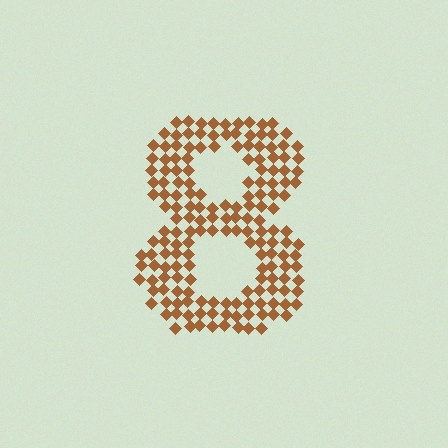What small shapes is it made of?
It is made of small diamonds.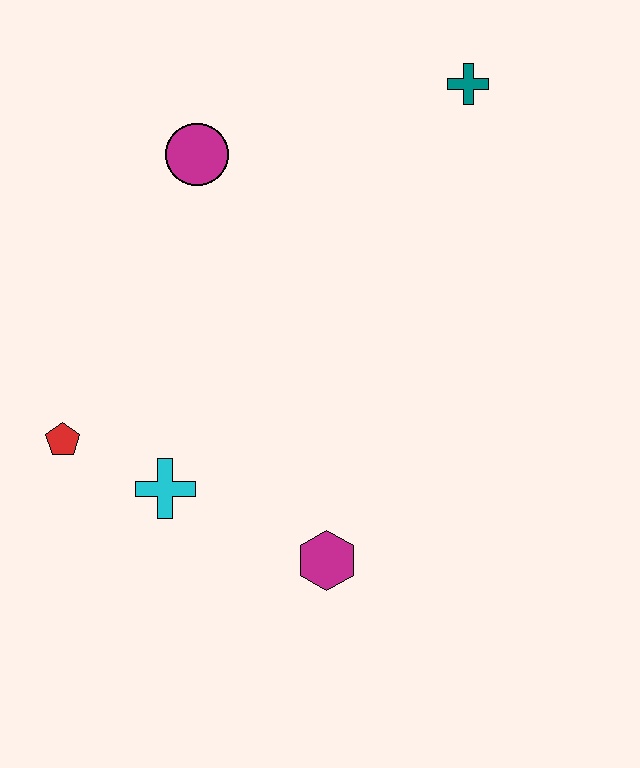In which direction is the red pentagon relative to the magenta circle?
The red pentagon is below the magenta circle.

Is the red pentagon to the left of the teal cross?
Yes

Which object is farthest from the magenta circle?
The magenta hexagon is farthest from the magenta circle.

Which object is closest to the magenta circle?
The teal cross is closest to the magenta circle.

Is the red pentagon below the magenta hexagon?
No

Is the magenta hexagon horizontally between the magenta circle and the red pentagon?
No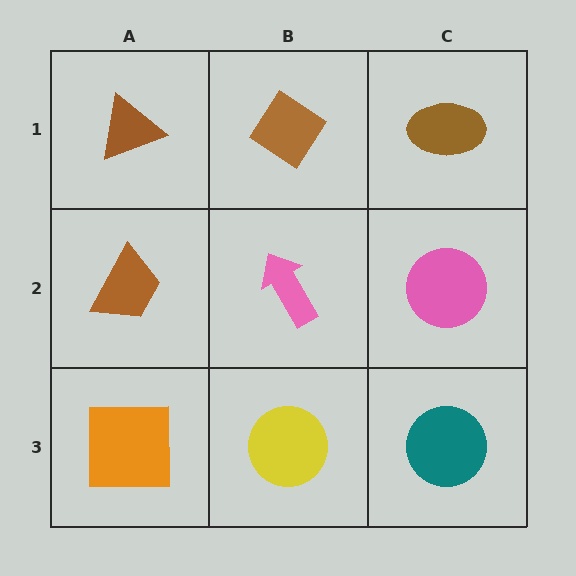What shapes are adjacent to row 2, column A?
A brown triangle (row 1, column A), an orange square (row 3, column A), a pink arrow (row 2, column B).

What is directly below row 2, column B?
A yellow circle.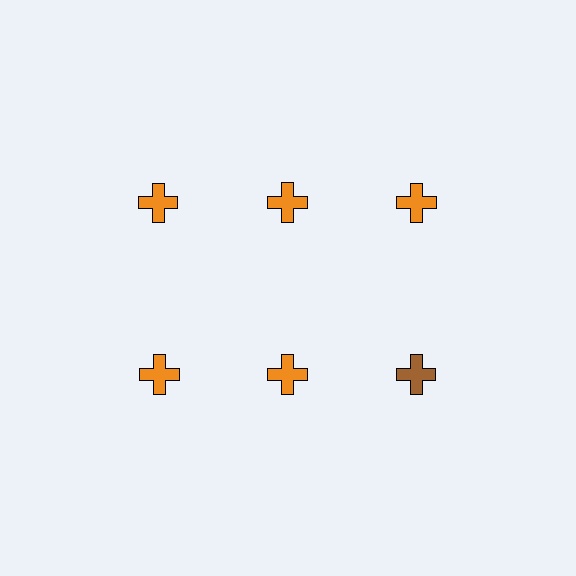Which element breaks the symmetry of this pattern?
The brown cross in the second row, center column breaks the symmetry. All other shapes are orange crosses.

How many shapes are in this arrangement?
There are 6 shapes arranged in a grid pattern.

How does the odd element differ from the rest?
It has a different color: brown instead of orange.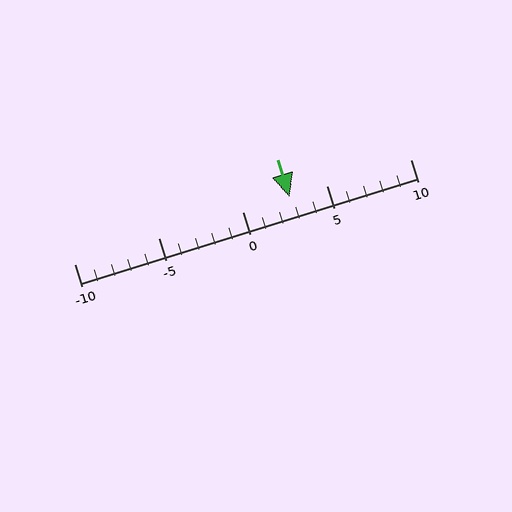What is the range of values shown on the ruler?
The ruler shows values from -10 to 10.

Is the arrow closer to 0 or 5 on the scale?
The arrow is closer to 5.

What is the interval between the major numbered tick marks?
The major tick marks are spaced 5 units apart.